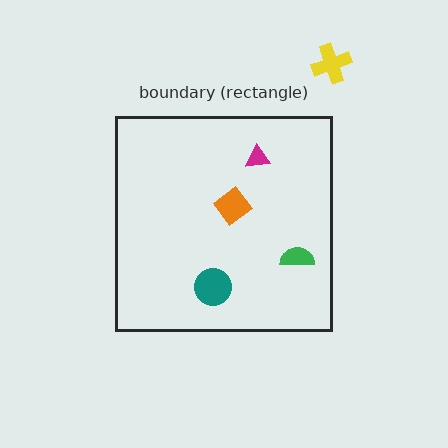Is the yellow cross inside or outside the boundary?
Outside.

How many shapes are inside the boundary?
4 inside, 1 outside.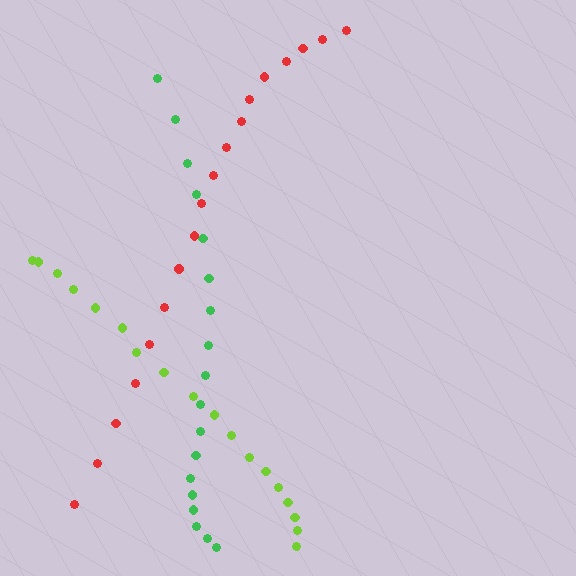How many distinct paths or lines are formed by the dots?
There are 3 distinct paths.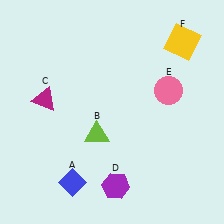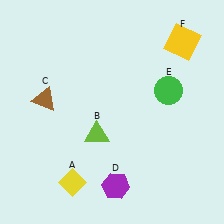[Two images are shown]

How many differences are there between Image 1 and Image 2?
There are 3 differences between the two images.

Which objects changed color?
A changed from blue to yellow. C changed from magenta to brown. E changed from pink to green.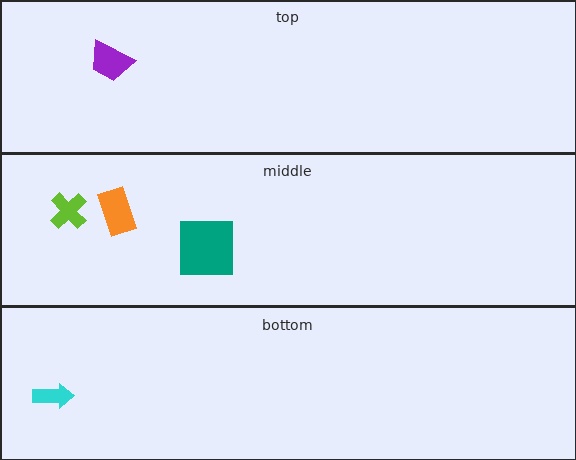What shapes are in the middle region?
The orange rectangle, the lime cross, the teal square.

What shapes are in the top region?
The purple trapezoid.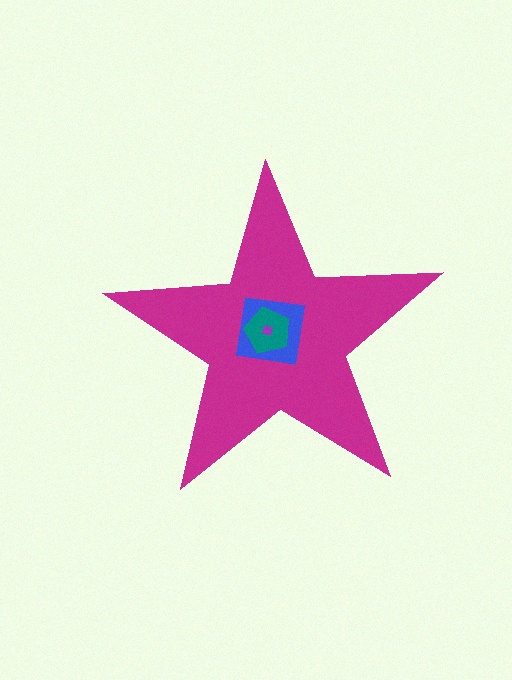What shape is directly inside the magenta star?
The blue square.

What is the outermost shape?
The magenta star.